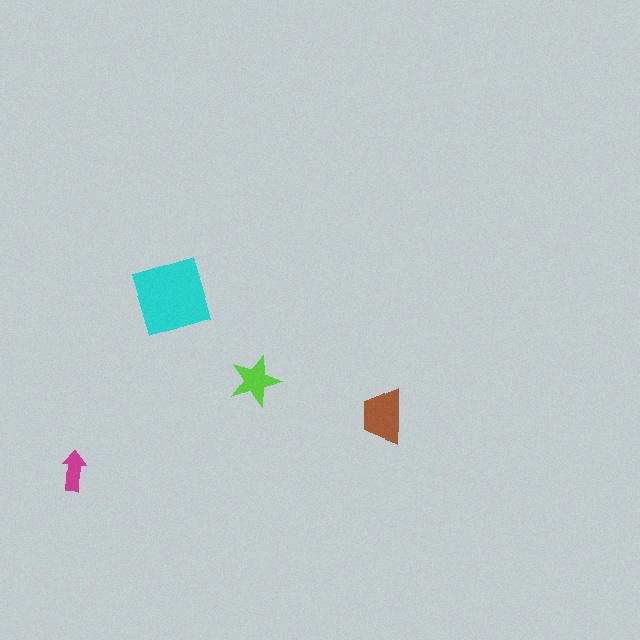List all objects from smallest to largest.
The magenta arrow, the lime star, the brown trapezoid, the cyan diamond.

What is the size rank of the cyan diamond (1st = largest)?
1st.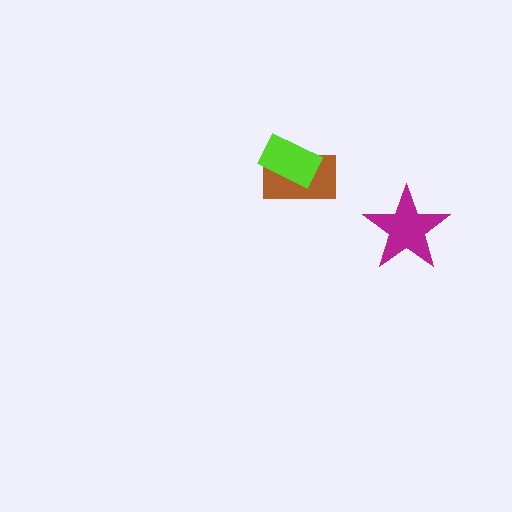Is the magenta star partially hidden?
No, no other shape covers it.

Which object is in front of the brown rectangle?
The lime rectangle is in front of the brown rectangle.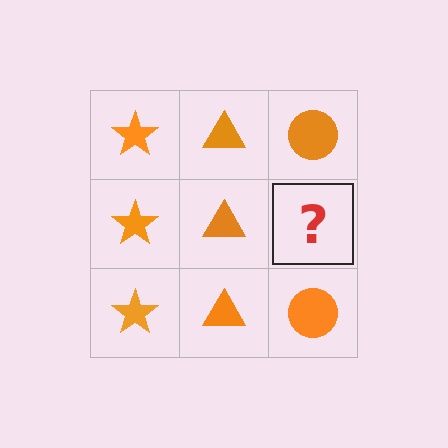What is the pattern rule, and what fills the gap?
The rule is that each column has a consistent shape. The gap should be filled with an orange circle.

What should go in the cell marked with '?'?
The missing cell should contain an orange circle.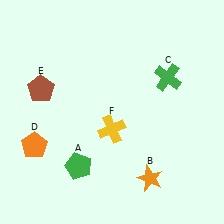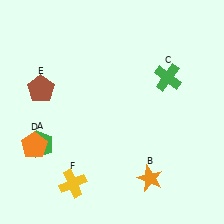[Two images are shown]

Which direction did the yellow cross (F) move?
The yellow cross (F) moved down.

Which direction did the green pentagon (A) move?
The green pentagon (A) moved left.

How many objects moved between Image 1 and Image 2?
2 objects moved between the two images.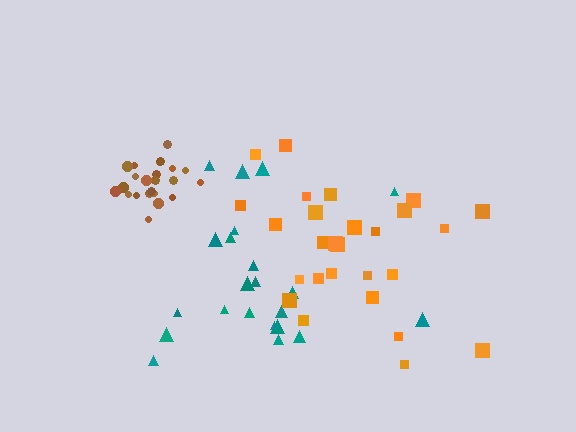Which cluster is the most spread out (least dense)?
Teal.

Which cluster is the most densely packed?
Brown.